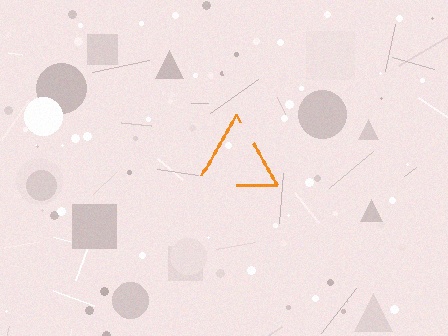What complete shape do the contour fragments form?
The contour fragments form a triangle.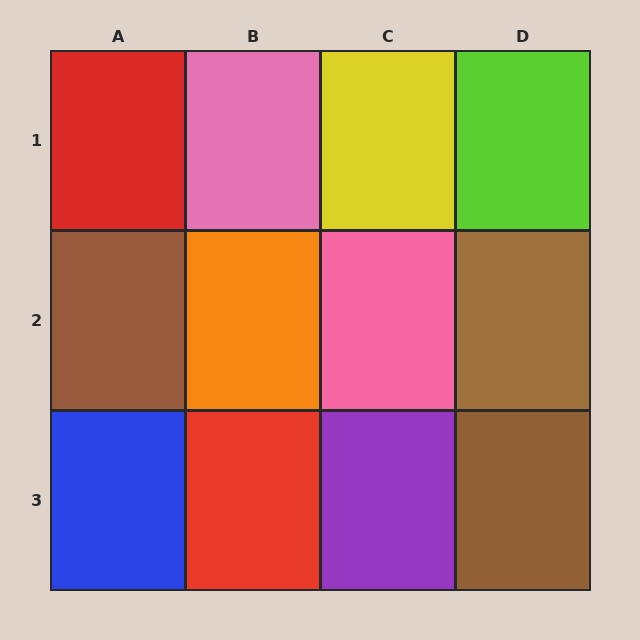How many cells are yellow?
1 cell is yellow.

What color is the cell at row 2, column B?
Orange.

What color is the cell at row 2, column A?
Brown.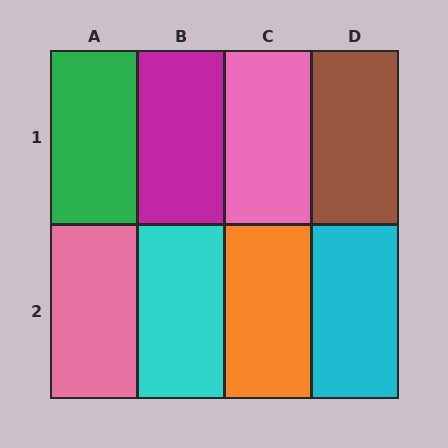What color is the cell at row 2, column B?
Cyan.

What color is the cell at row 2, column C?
Orange.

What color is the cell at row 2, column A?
Pink.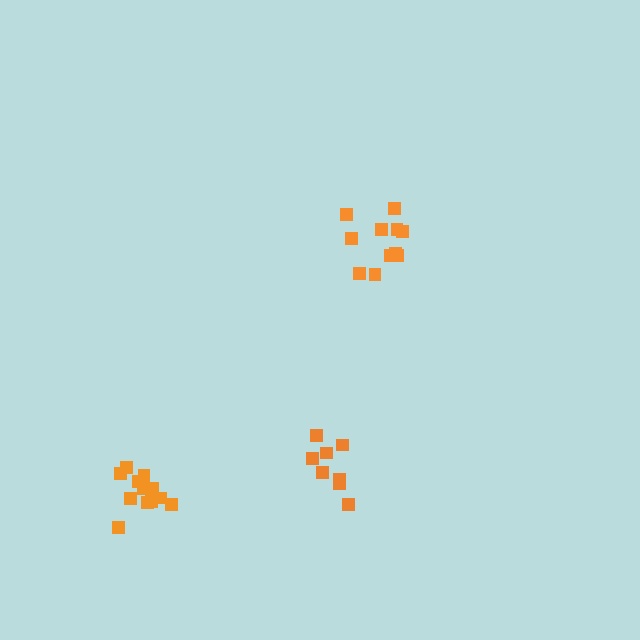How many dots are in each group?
Group 1: 11 dots, Group 2: 12 dots, Group 3: 8 dots (31 total).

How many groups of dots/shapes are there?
There are 3 groups.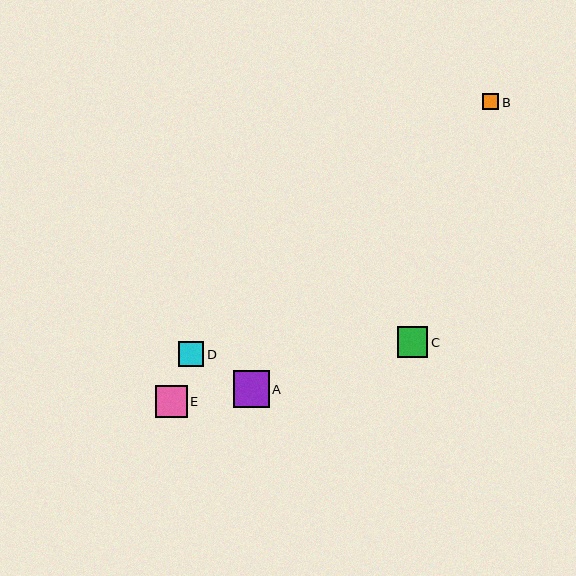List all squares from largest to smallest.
From largest to smallest: A, E, C, D, B.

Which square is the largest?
Square A is the largest with a size of approximately 36 pixels.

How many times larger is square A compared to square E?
Square A is approximately 1.1 times the size of square E.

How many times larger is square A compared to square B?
Square A is approximately 2.3 times the size of square B.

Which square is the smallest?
Square B is the smallest with a size of approximately 16 pixels.